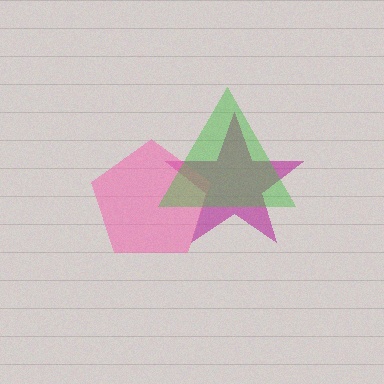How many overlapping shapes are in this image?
There are 3 overlapping shapes in the image.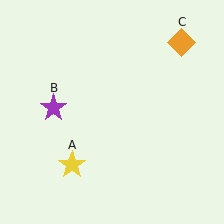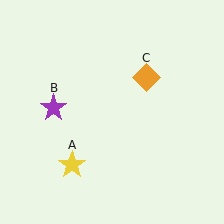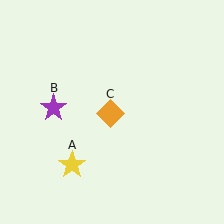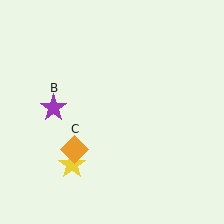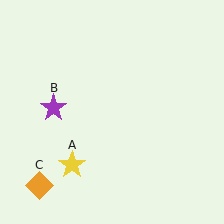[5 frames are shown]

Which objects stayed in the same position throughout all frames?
Yellow star (object A) and purple star (object B) remained stationary.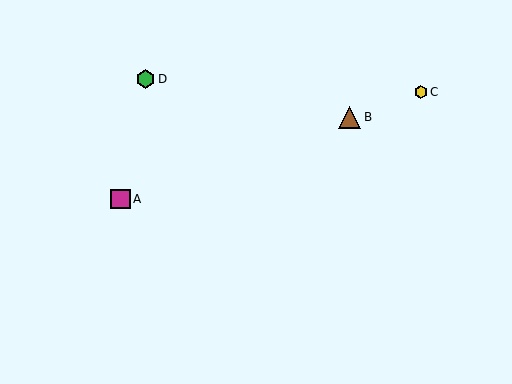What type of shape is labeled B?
Shape B is a brown triangle.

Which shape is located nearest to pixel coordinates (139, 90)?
The green hexagon (labeled D) at (146, 79) is nearest to that location.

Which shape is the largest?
The brown triangle (labeled B) is the largest.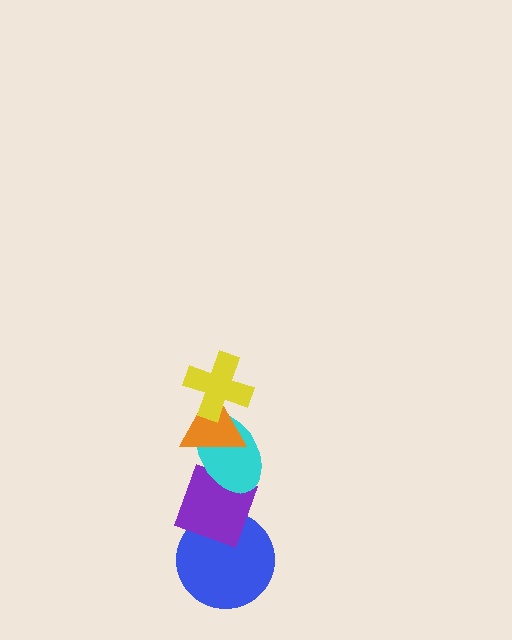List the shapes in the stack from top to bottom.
From top to bottom: the yellow cross, the orange triangle, the cyan ellipse, the purple diamond, the blue circle.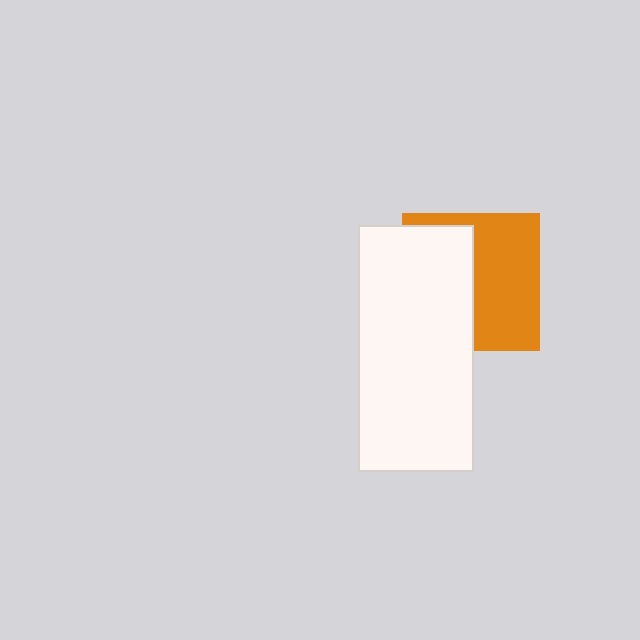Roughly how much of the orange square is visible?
About half of it is visible (roughly 52%).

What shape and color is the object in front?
The object in front is a white rectangle.